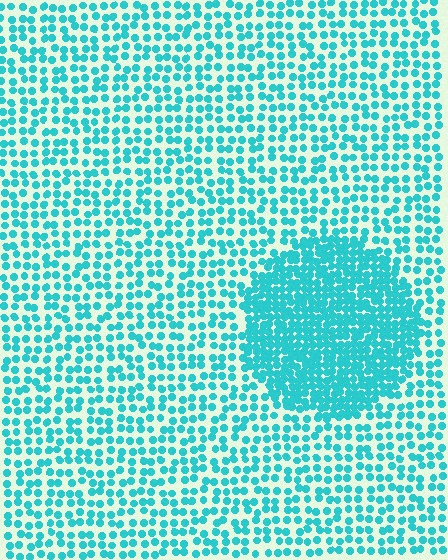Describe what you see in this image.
The image contains small cyan elements arranged at two different densities. A circle-shaped region is visible where the elements are more densely packed than the surrounding area.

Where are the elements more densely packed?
The elements are more densely packed inside the circle boundary.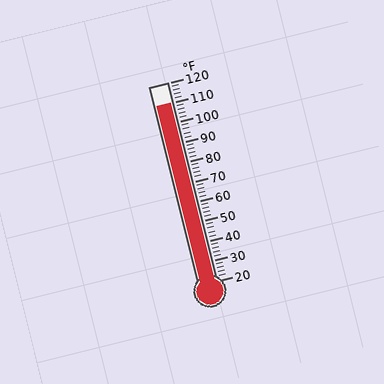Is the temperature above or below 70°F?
The temperature is above 70°F.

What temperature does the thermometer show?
The thermometer shows approximately 110°F.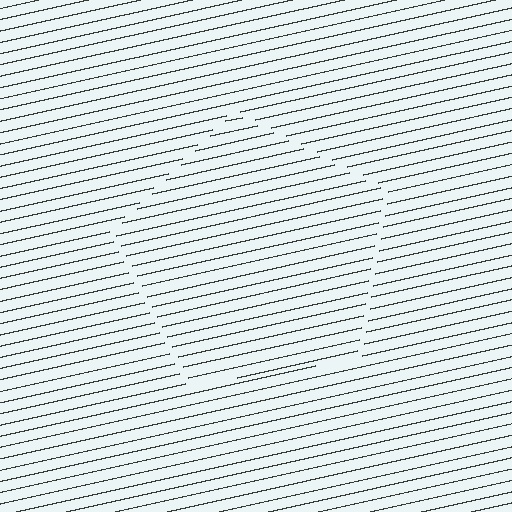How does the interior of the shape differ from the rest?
The interior of the shape contains the same grating, shifted by half a period — the contour is defined by the phase discontinuity where line-ends from the inner and outer gratings abut.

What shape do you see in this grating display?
An illusory pentagon. The interior of the shape contains the same grating, shifted by half a period — the contour is defined by the phase discontinuity where line-ends from the inner and outer gratings abut.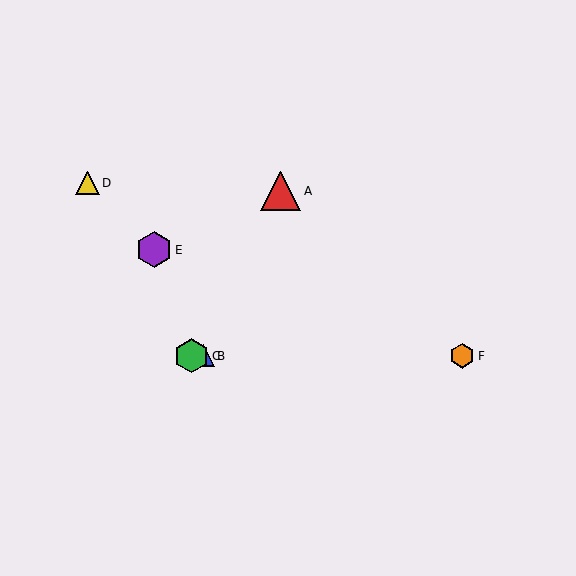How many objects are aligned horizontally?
3 objects (B, C, F) are aligned horizontally.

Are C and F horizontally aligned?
Yes, both are at y≈356.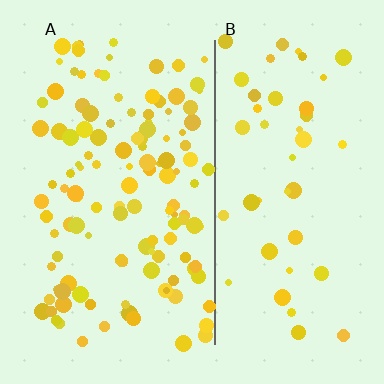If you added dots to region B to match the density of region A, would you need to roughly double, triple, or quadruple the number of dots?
Approximately triple.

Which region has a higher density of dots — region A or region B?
A (the left).